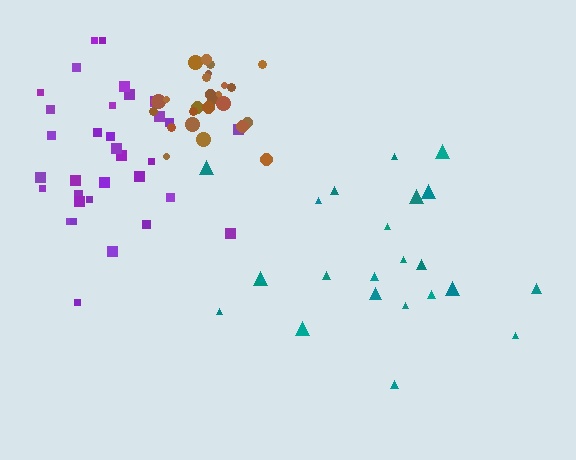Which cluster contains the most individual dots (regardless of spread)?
Purple (34).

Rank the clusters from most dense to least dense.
brown, purple, teal.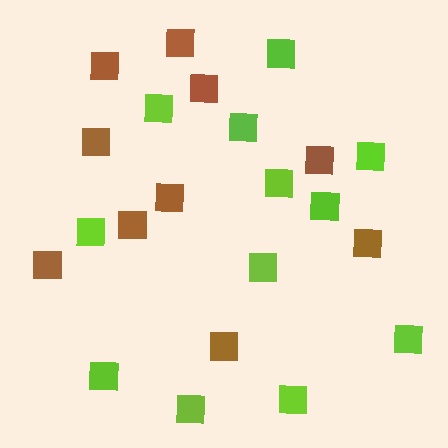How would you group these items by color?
There are 2 groups: one group of lime squares (12) and one group of brown squares (10).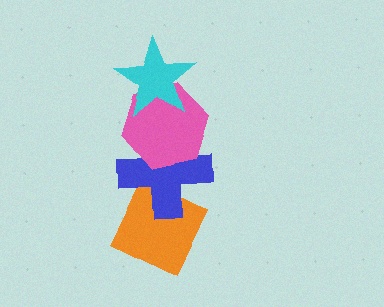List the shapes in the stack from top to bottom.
From top to bottom: the cyan star, the pink hexagon, the blue cross, the orange diamond.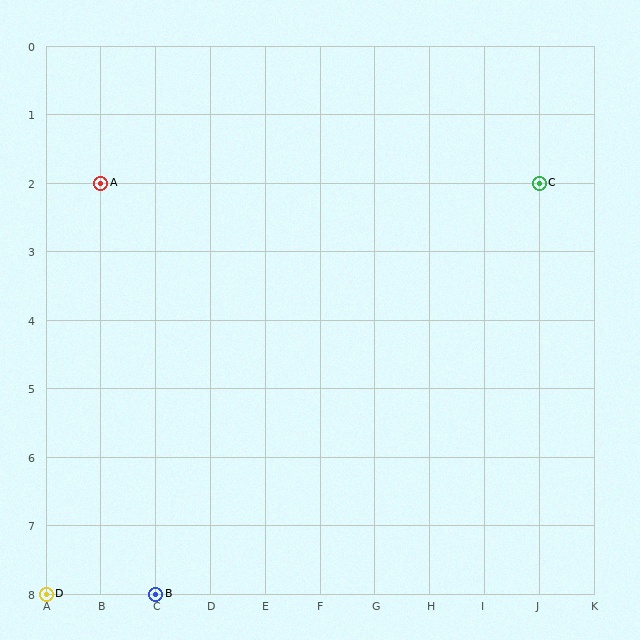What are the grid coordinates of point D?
Point D is at grid coordinates (A, 8).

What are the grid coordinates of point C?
Point C is at grid coordinates (J, 2).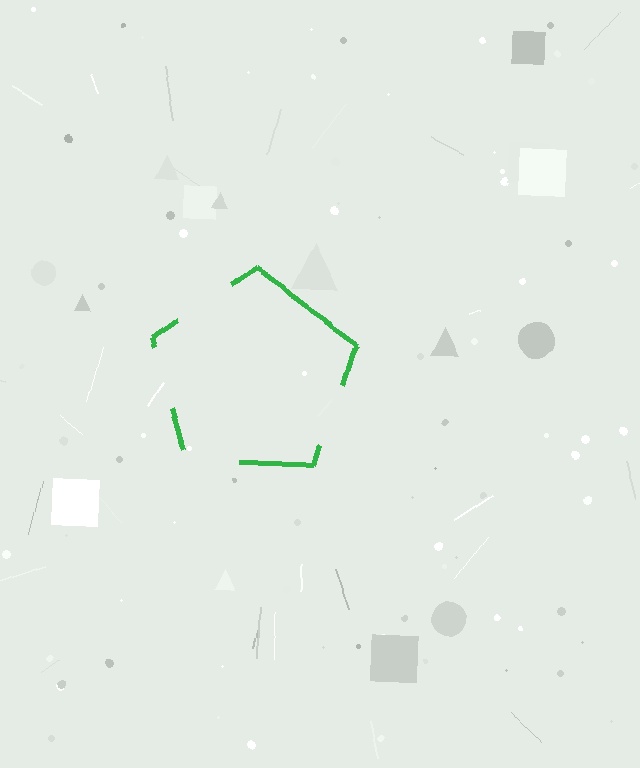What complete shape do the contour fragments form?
The contour fragments form a pentagon.